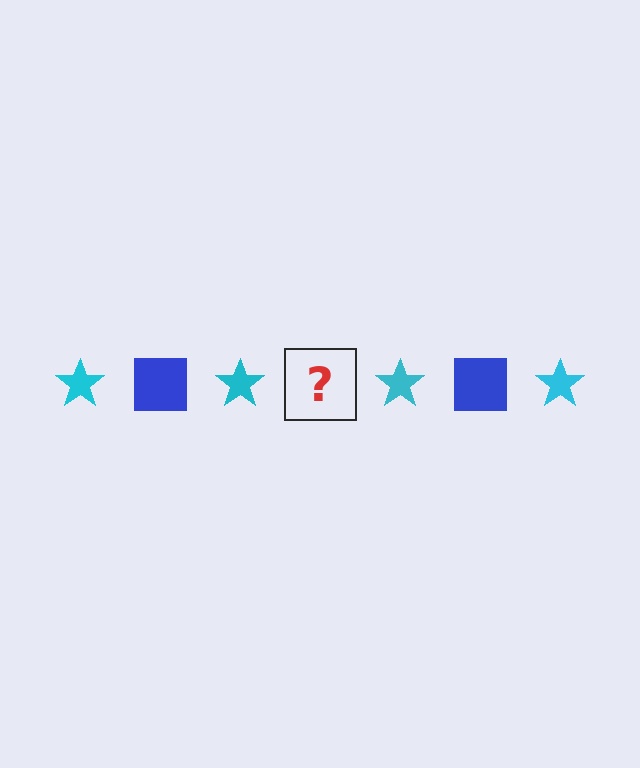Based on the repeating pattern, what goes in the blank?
The blank should be a blue square.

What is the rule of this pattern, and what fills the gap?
The rule is that the pattern alternates between cyan star and blue square. The gap should be filled with a blue square.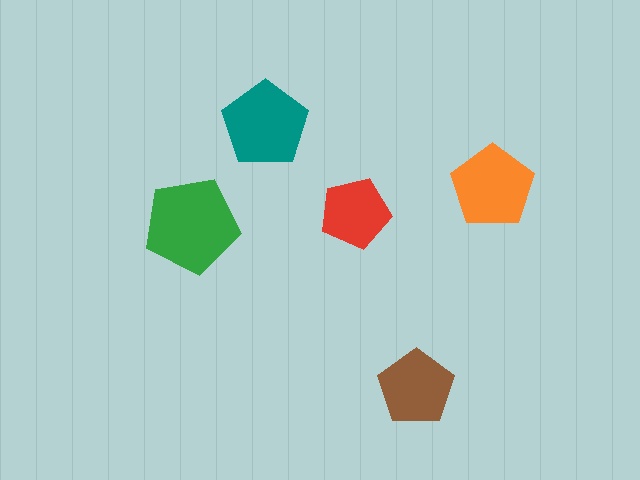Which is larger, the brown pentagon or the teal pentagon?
The teal one.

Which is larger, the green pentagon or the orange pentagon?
The green one.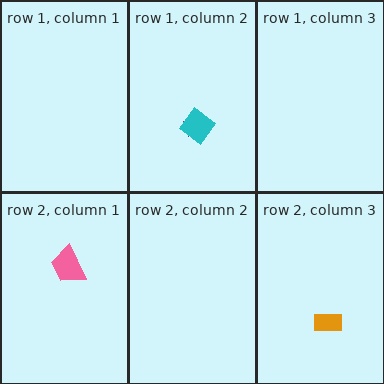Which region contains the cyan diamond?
The row 1, column 2 region.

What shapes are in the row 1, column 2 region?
The purple star, the cyan diamond.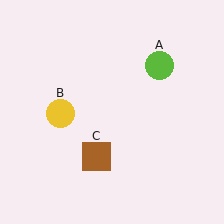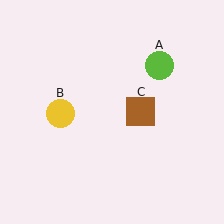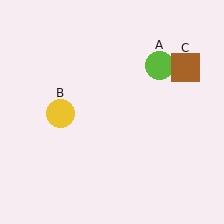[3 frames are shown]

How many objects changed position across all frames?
1 object changed position: brown square (object C).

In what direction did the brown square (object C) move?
The brown square (object C) moved up and to the right.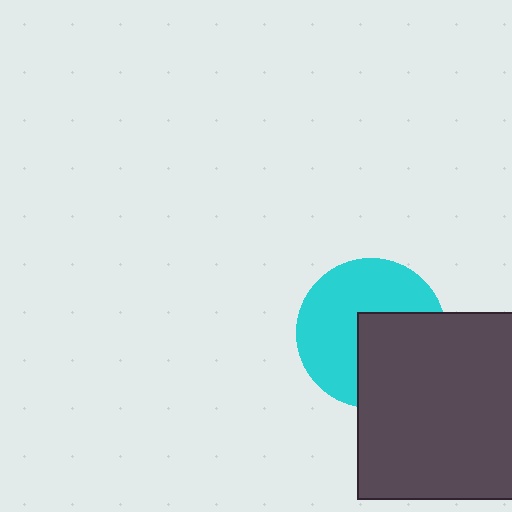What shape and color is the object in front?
The object in front is a dark gray square.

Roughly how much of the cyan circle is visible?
About half of it is visible (roughly 59%).